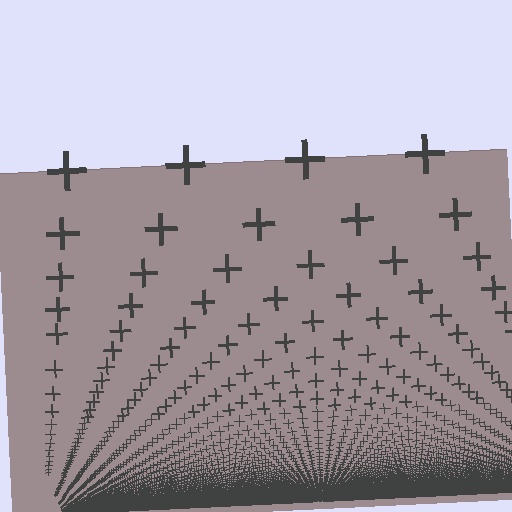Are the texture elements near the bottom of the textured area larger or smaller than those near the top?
Smaller. The gradient is inverted — elements near the bottom are smaller and denser.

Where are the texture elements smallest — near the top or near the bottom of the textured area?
Near the bottom.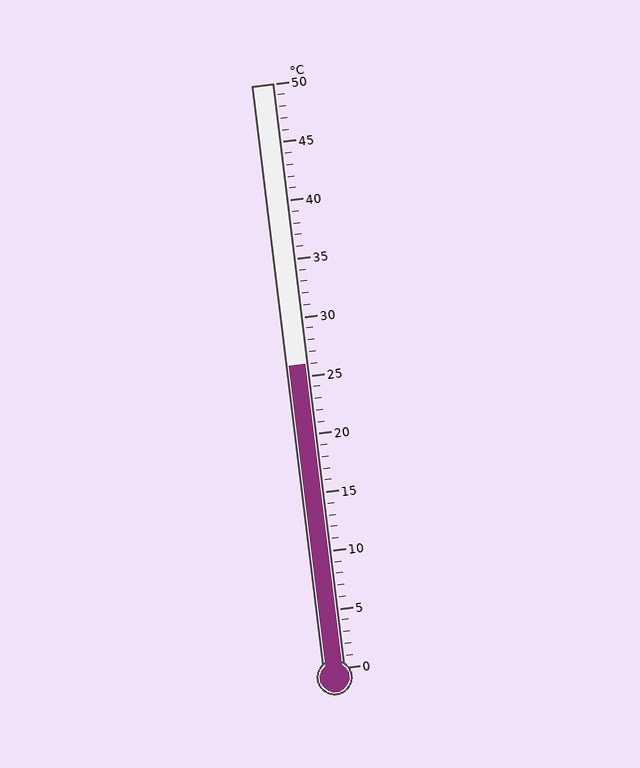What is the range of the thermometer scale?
The thermometer scale ranges from 0°C to 50°C.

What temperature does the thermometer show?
The thermometer shows approximately 26°C.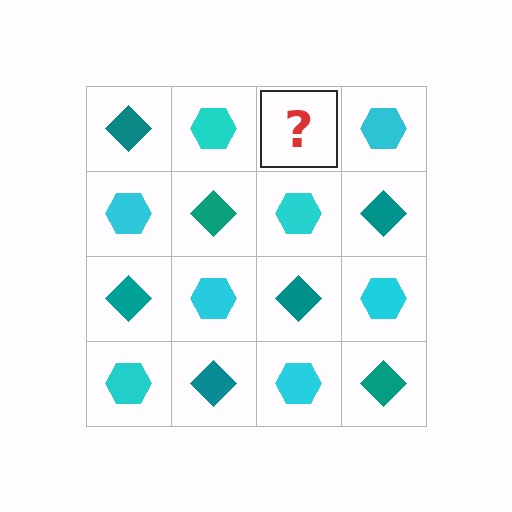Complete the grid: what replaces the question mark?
The question mark should be replaced with a teal diamond.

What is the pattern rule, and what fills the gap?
The rule is that it alternates teal diamond and cyan hexagon in a checkerboard pattern. The gap should be filled with a teal diamond.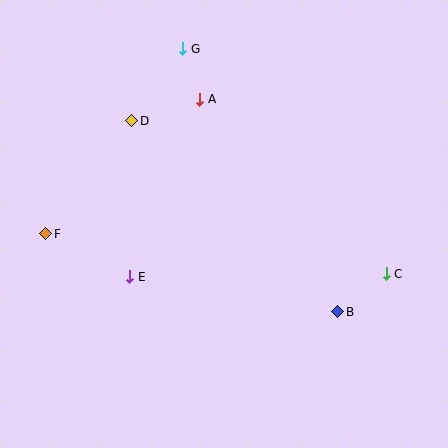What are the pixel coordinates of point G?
Point G is at (183, 49).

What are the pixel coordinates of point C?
Point C is at (386, 274).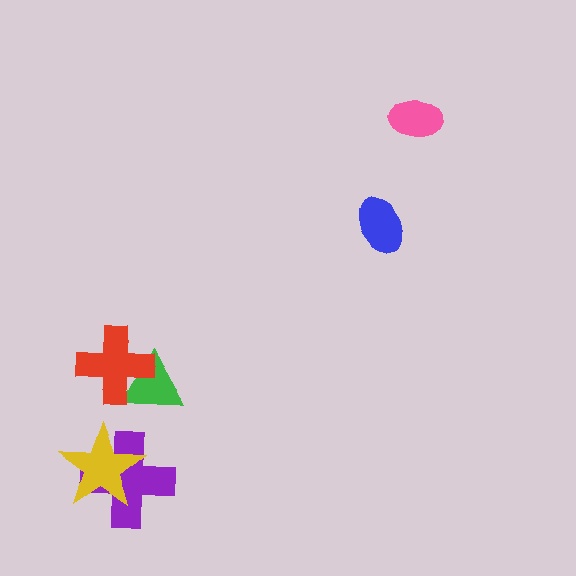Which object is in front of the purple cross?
The yellow star is in front of the purple cross.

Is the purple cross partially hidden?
Yes, it is partially covered by another shape.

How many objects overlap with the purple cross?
1 object overlaps with the purple cross.